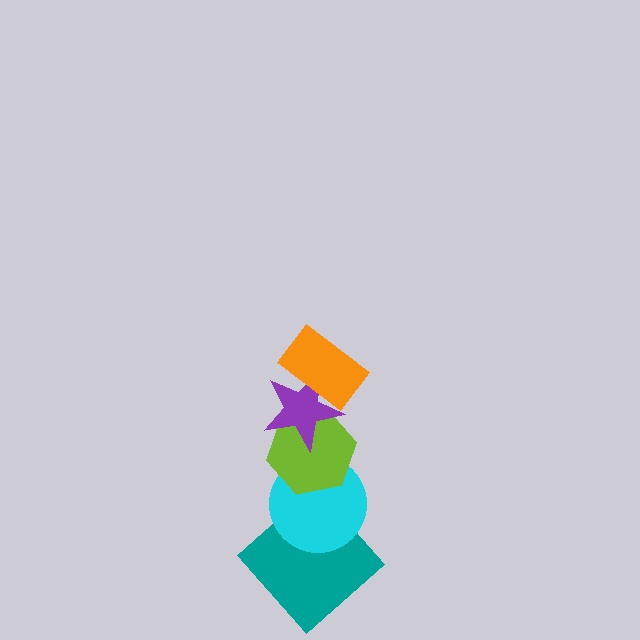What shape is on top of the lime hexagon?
The purple star is on top of the lime hexagon.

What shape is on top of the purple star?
The orange rectangle is on top of the purple star.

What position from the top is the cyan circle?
The cyan circle is 4th from the top.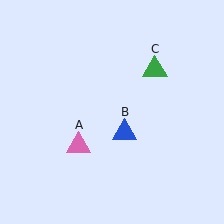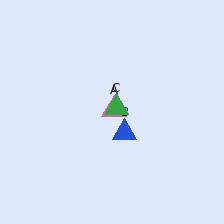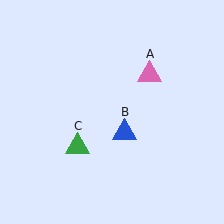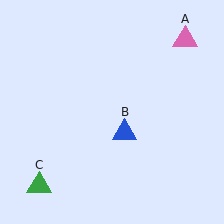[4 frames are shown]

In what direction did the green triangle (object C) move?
The green triangle (object C) moved down and to the left.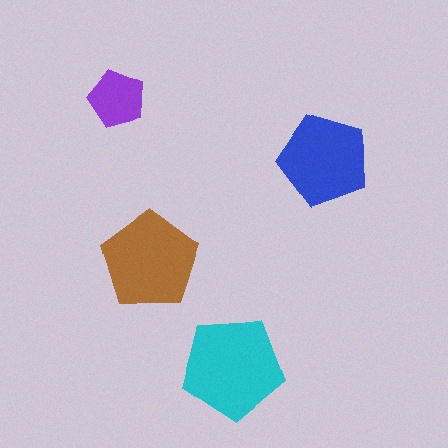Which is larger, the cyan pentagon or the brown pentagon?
The cyan one.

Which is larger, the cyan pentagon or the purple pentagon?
The cyan one.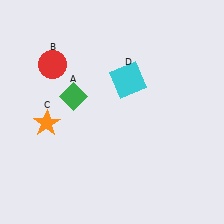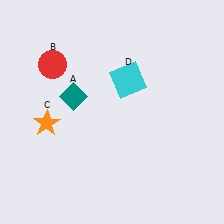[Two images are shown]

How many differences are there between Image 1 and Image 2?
There is 1 difference between the two images.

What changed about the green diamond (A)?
In Image 1, A is green. In Image 2, it changed to teal.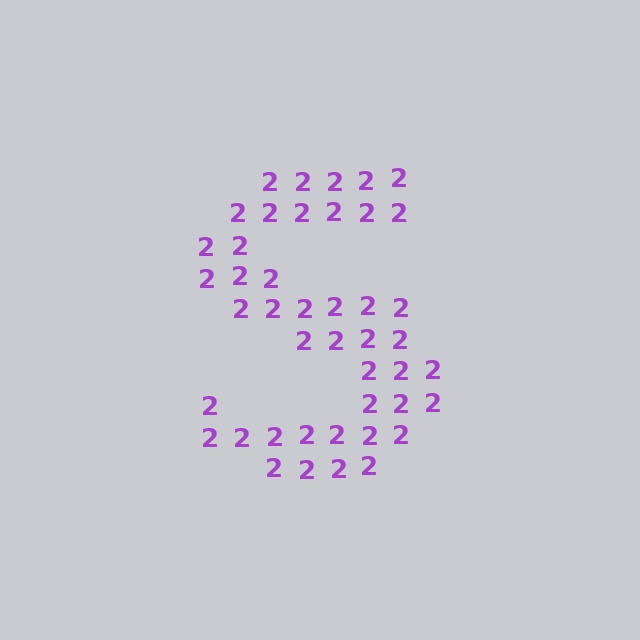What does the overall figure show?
The overall figure shows the letter S.